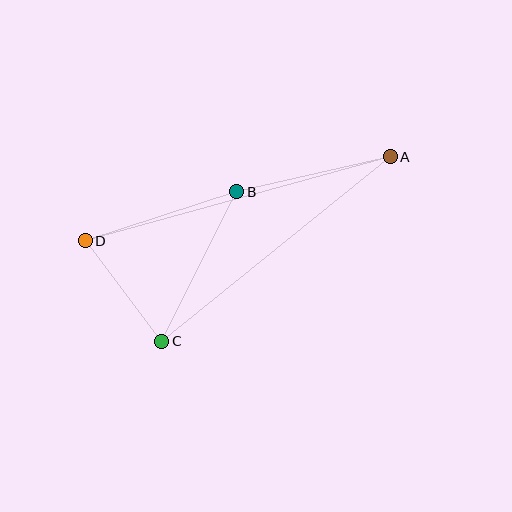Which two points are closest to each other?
Points C and D are closest to each other.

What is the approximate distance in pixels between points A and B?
The distance between A and B is approximately 157 pixels.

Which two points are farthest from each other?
Points A and D are farthest from each other.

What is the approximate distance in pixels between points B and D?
The distance between B and D is approximately 160 pixels.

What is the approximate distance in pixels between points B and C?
The distance between B and C is approximately 167 pixels.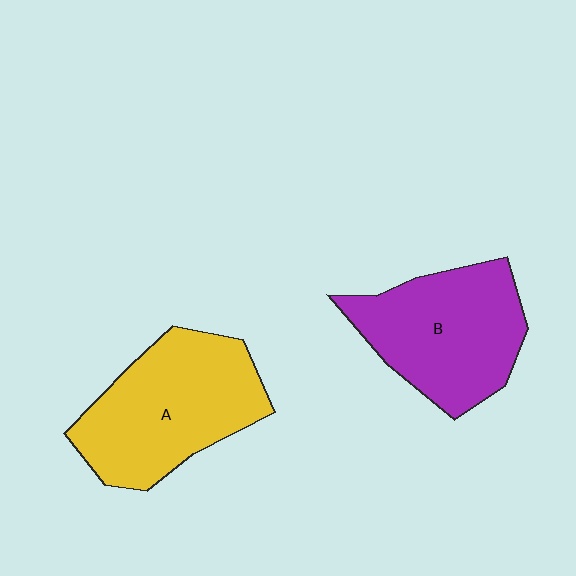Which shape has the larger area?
Shape A (yellow).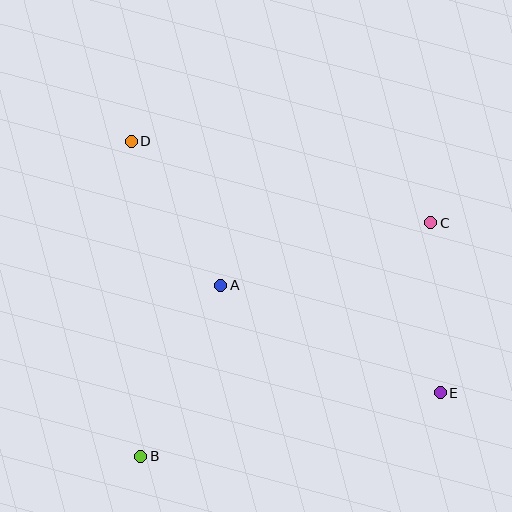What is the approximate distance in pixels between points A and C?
The distance between A and C is approximately 219 pixels.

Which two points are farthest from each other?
Points D and E are farthest from each other.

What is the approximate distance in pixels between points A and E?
The distance between A and E is approximately 245 pixels.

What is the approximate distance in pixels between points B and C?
The distance between B and C is approximately 372 pixels.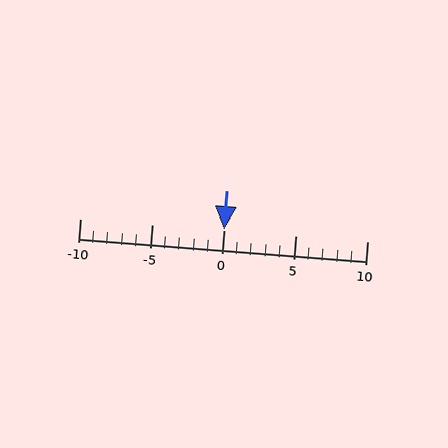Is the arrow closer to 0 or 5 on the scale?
The arrow is closer to 0.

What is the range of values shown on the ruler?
The ruler shows values from -10 to 10.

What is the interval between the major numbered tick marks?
The major tick marks are spaced 5 units apart.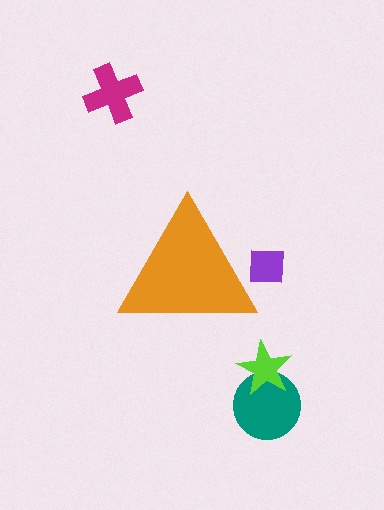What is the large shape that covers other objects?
An orange triangle.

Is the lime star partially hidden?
No, the lime star is fully visible.